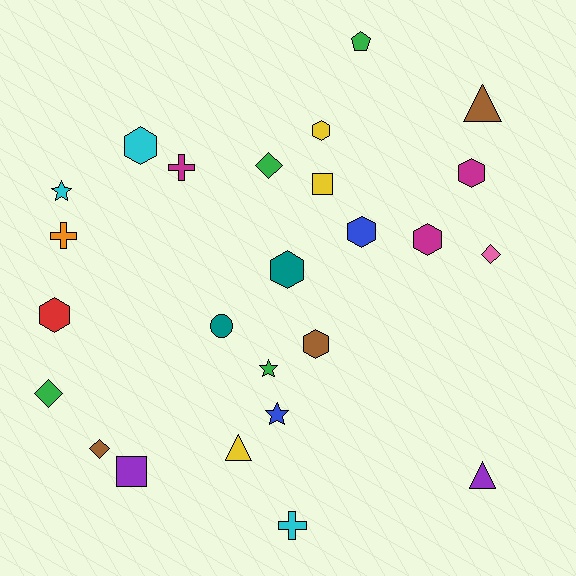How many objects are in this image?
There are 25 objects.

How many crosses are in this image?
There are 3 crosses.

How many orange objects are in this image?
There is 1 orange object.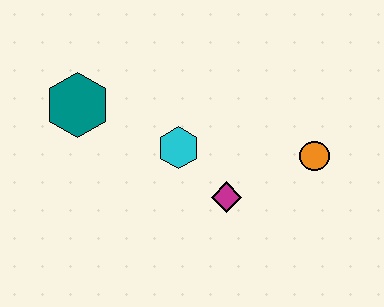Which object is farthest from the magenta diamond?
The teal hexagon is farthest from the magenta diamond.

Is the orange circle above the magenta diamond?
Yes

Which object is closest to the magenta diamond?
The cyan hexagon is closest to the magenta diamond.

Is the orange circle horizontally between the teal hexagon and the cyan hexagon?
No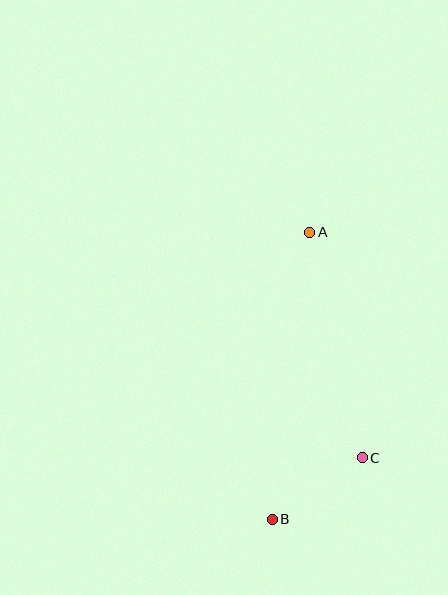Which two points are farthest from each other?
Points A and B are farthest from each other.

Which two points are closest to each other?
Points B and C are closest to each other.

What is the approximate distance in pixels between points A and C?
The distance between A and C is approximately 231 pixels.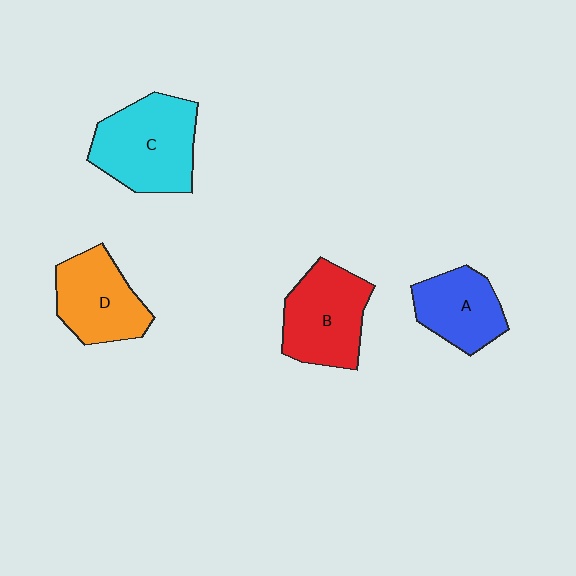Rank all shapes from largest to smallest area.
From largest to smallest: C (cyan), B (red), D (orange), A (blue).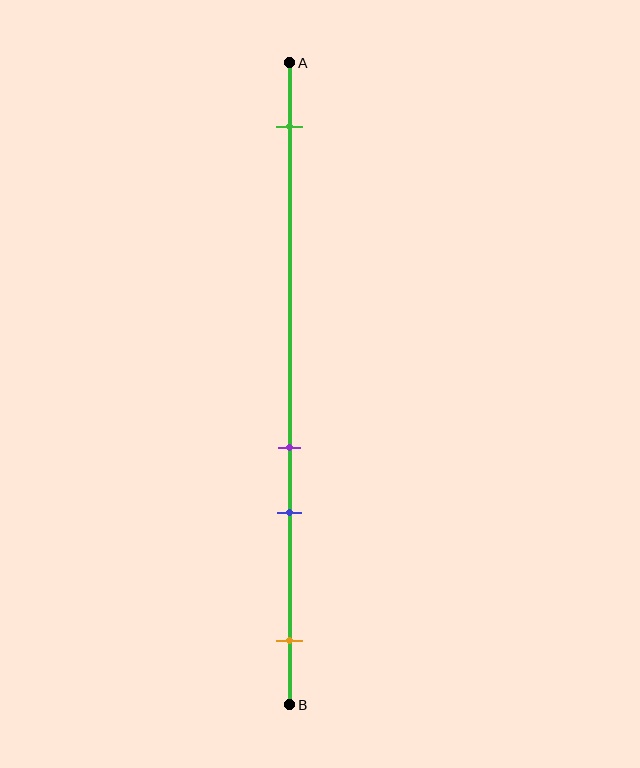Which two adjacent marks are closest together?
The purple and blue marks are the closest adjacent pair.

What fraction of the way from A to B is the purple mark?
The purple mark is approximately 60% (0.6) of the way from A to B.